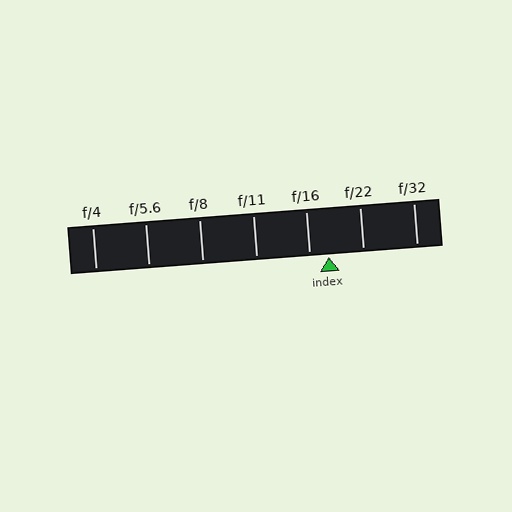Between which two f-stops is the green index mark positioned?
The index mark is between f/16 and f/22.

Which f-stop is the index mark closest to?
The index mark is closest to f/16.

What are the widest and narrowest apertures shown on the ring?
The widest aperture shown is f/4 and the narrowest is f/32.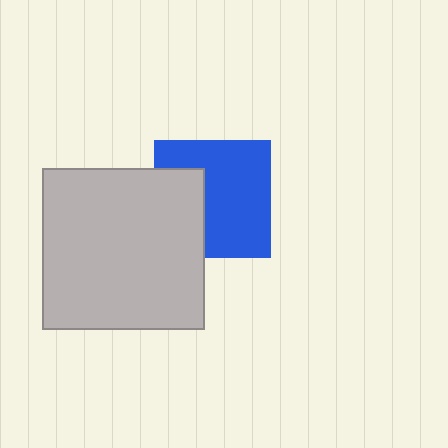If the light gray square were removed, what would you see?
You would see the complete blue square.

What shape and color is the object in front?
The object in front is a light gray square.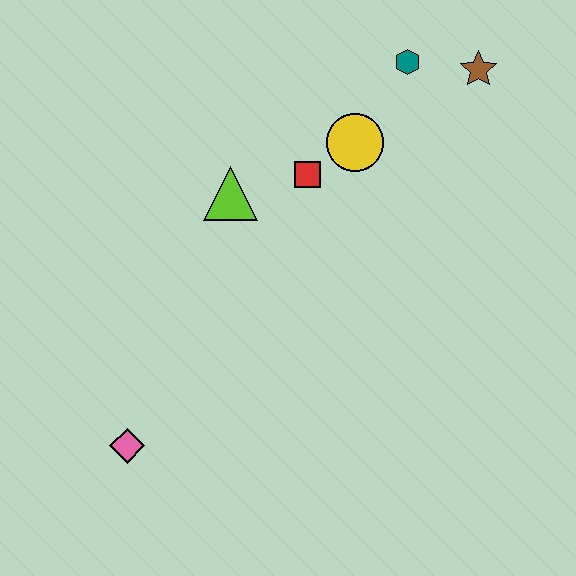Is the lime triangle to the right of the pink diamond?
Yes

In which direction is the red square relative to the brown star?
The red square is to the left of the brown star.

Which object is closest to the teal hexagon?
The brown star is closest to the teal hexagon.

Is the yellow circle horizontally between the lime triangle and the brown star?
Yes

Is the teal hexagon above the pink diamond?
Yes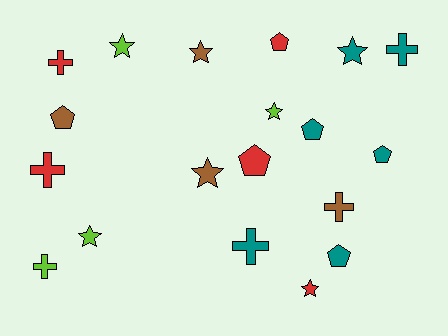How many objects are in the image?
There are 19 objects.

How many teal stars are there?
There is 1 teal star.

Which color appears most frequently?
Teal, with 6 objects.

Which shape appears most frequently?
Star, with 7 objects.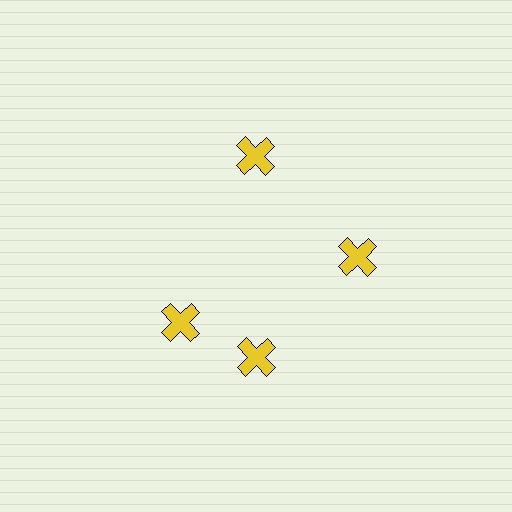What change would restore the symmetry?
The symmetry would be restored by rotating it back into even spacing with its neighbors so that all 4 crosses sit at equal angles and equal distance from the center.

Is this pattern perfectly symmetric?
No. The 4 yellow crosses are arranged in a ring, but one element near the 9 o'clock position is rotated out of alignment along the ring, breaking the 4-fold rotational symmetry.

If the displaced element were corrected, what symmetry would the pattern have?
It would have 4-fold rotational symmetry — the pattern would map onto itself every 90 degrees.